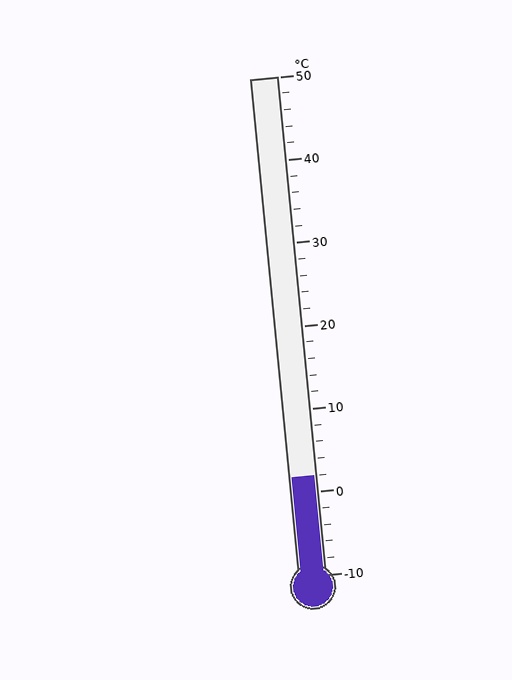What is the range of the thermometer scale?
The thermometer scale ranges from -10°C to 50°C.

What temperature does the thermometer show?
The thermometer shows approximately 2°C.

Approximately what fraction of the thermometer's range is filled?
The thermometer is filled to approximately 20% of its range.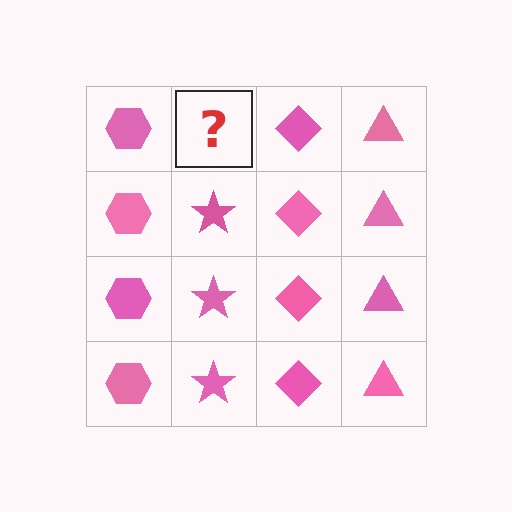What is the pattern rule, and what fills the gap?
The rule is that each column has a consistent shape. The gap should be filled with a pink star.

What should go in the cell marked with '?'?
The missing cell should contain a pink star.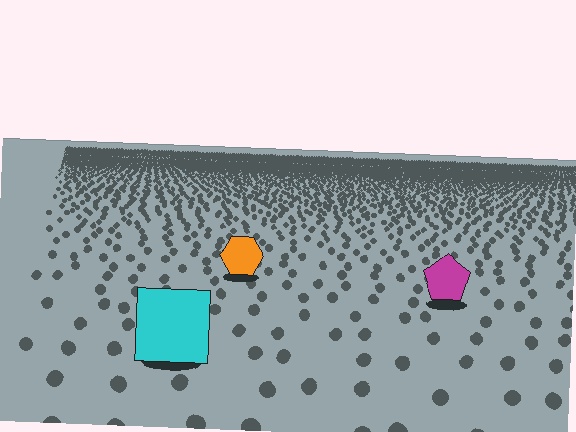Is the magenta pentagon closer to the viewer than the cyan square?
No. The cyan square is closer — you can tell from the texture gradient: the ground texture is coarser near it.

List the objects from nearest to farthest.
From nearest to farthest: the cyan square, the magenta pentagon, the orange hexagon.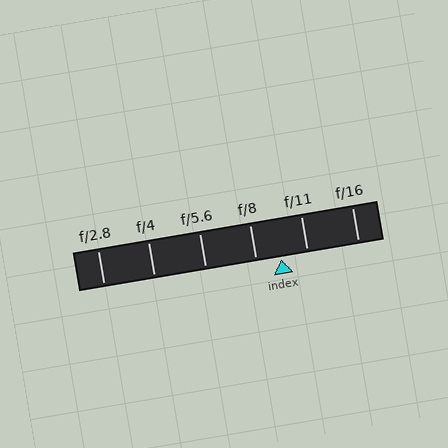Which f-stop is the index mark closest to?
The index mark is closest to f/8.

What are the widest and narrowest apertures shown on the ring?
The widest aperture shown is f/2.8 and the narrowest is f/16.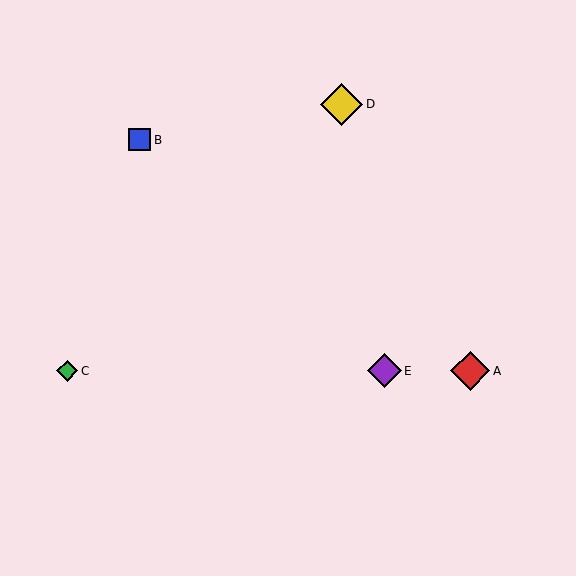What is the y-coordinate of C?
Object C is at y≈371.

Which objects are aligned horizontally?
Objects A, C, E are aligned horizontally.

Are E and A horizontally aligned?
Yes, both are at y≈371.